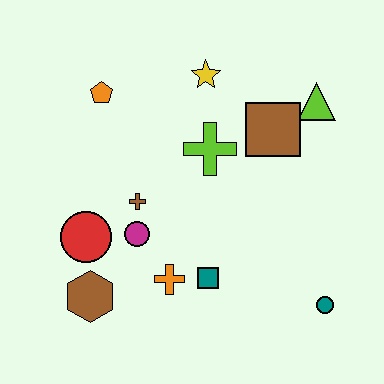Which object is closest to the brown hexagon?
The red circle is closest to the brown hexagon.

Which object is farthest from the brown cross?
The teal circle is farthest from the brown cross.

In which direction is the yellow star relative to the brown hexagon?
The yellow star is above the brown hexagon.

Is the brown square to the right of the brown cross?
Yes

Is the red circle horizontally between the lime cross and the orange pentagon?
No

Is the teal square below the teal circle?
No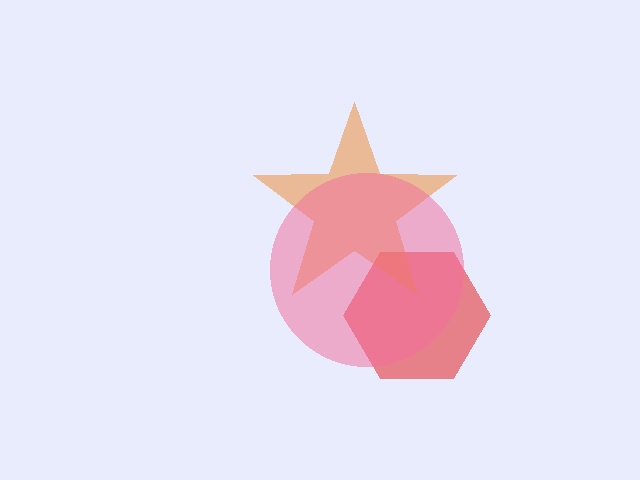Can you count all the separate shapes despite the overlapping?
Yes, there are 3 separate shapes.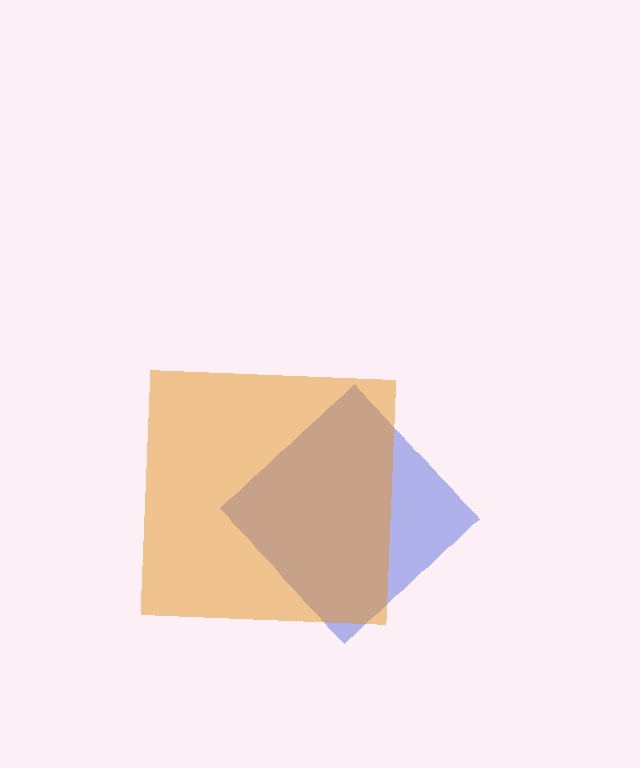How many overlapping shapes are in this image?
There are 2 overlapping shapes in the image.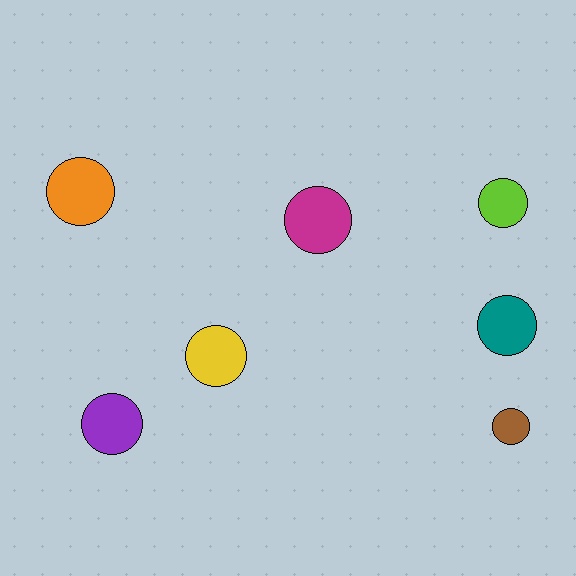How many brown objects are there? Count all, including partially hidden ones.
There is 1 brown object.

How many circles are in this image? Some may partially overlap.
There are 7 circles.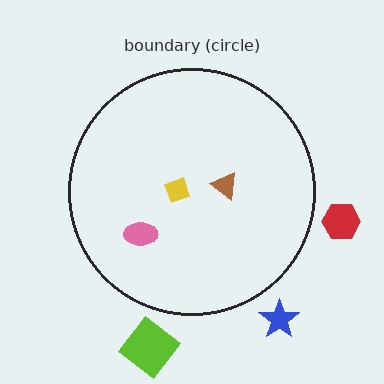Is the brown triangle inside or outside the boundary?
Inside.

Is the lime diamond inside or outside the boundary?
Outside.